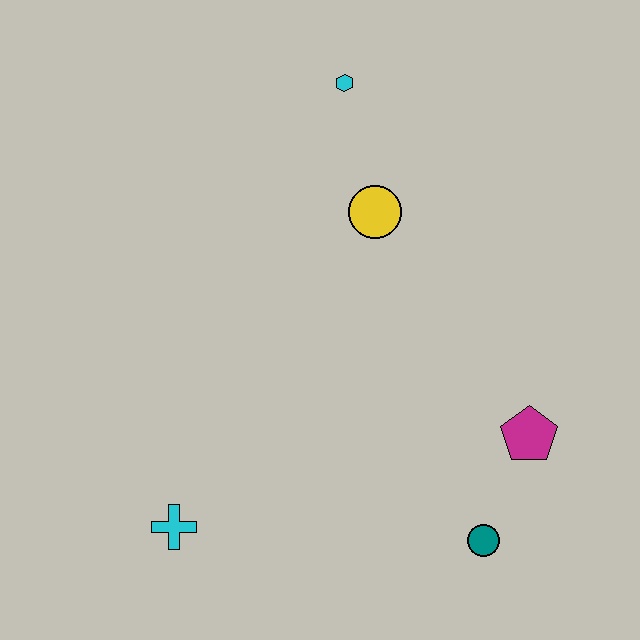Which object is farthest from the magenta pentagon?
The cyan hexagon is farthest from the magenta pentagon.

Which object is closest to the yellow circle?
The cyan hexagon is closest to the yellow circle.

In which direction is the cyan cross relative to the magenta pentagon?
The cyan cross is to the left of the magenta pentagon.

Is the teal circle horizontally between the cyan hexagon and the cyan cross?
No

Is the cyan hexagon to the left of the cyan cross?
No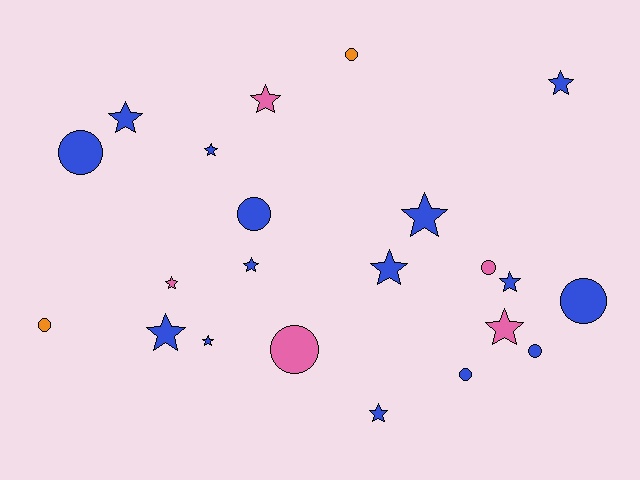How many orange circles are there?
There are 2 orange circles.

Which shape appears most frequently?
Star, with 13 objects.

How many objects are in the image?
There are 22 objects.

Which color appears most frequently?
Blue, with 15 objects.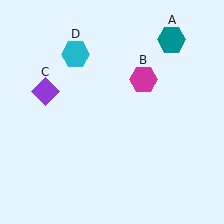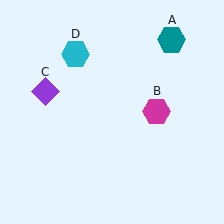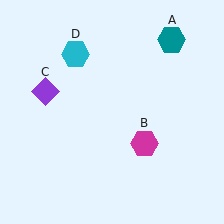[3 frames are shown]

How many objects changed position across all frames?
1 object changed position: magenta hexagon (object B).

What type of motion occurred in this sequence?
The magenta hexagon (object B) rotated clockwise around the center of the scene.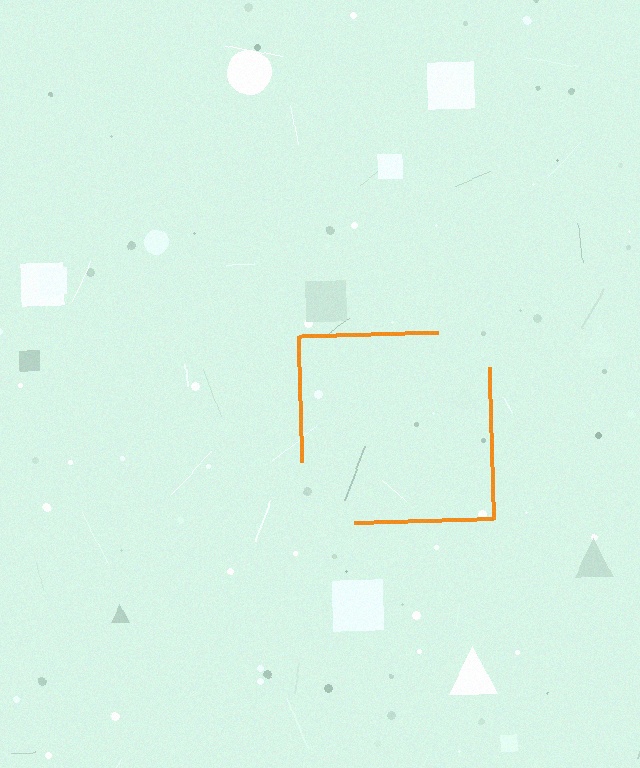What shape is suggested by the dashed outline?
The dashed outline suggests a square.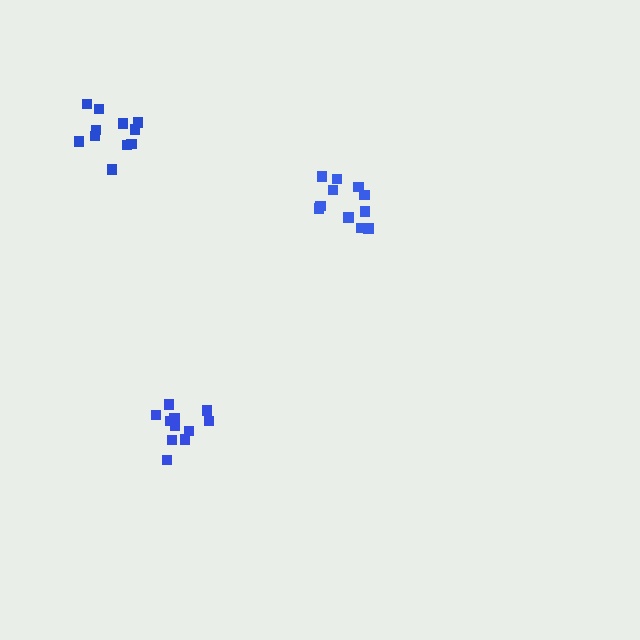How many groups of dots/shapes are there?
There are 3 groups.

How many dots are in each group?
Group 1: 11 dots, Group 2: 11 dots, Group 3: 11 dots (33 total).